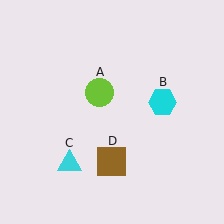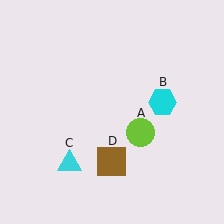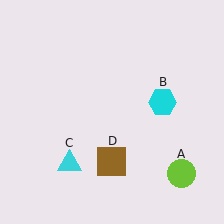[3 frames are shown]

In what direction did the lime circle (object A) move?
The lime circle (object A) moved down and to the right.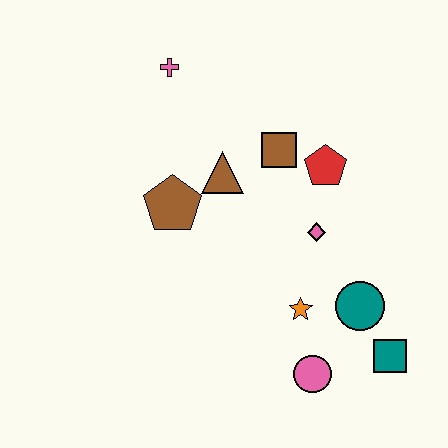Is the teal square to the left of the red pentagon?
No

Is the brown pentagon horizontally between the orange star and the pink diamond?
No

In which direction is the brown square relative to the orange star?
The brown square is above the orange star.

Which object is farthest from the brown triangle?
The teal square is farthest from the brown triangle.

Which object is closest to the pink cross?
The brown triangle is closest to the pink cross.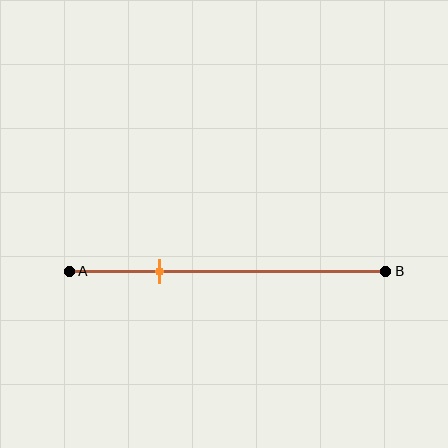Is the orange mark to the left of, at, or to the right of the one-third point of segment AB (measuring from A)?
The orange mark is to the left of the one-third point of segment AB.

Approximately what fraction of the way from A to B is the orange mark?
The orange mark is approximately 30% of the way from A to B.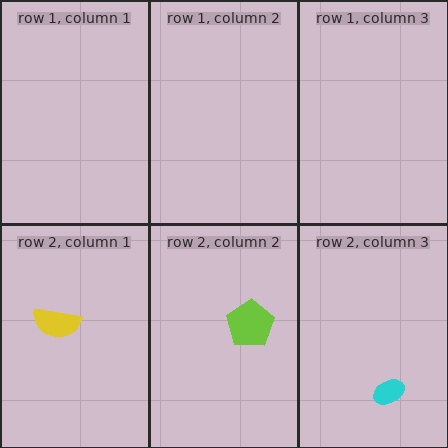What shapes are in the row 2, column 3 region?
The cyan ellipse.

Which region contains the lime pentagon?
The row 2, column 2 region.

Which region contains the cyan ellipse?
The row 2, column 3 region.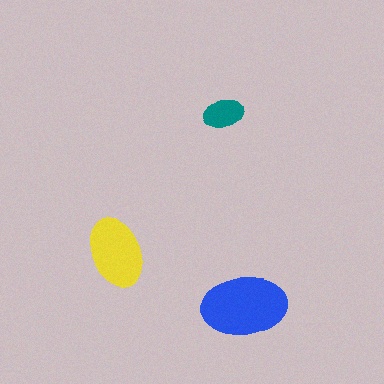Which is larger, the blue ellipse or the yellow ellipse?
The blue one.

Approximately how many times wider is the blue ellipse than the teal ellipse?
About 2 times wider.